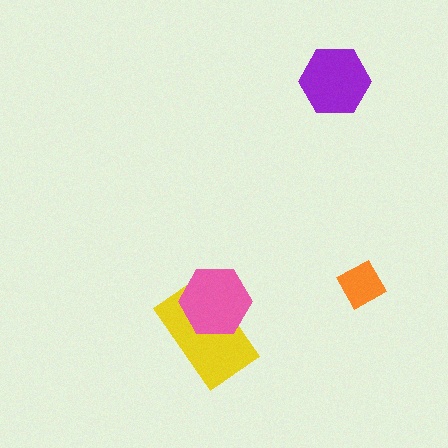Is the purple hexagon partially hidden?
No, no other shape covers it.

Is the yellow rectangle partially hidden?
Yes, it is partially covered by another shape.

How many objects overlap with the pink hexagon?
1 object overlaps with the pink hexagon.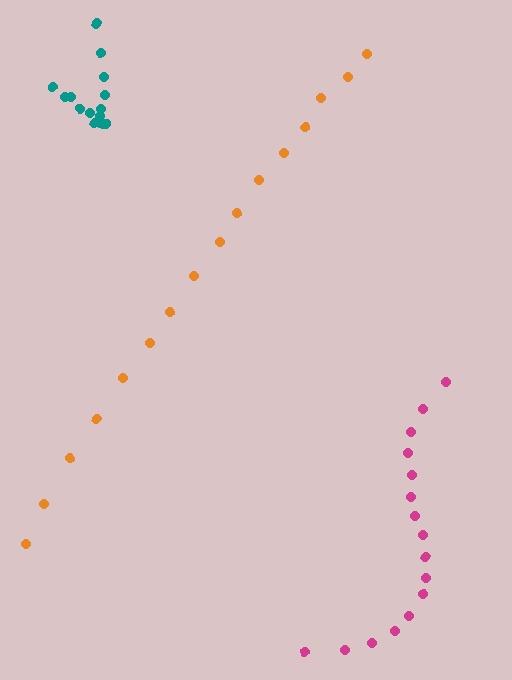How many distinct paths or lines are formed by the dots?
There are 3 distinct paths.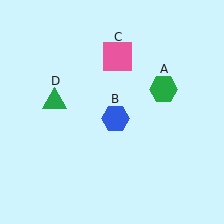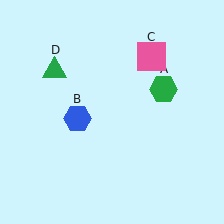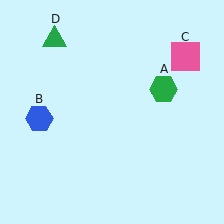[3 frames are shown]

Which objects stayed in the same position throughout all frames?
Green hexagon (object A) remained stationary.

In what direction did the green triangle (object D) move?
The green triangle (object D) moved up.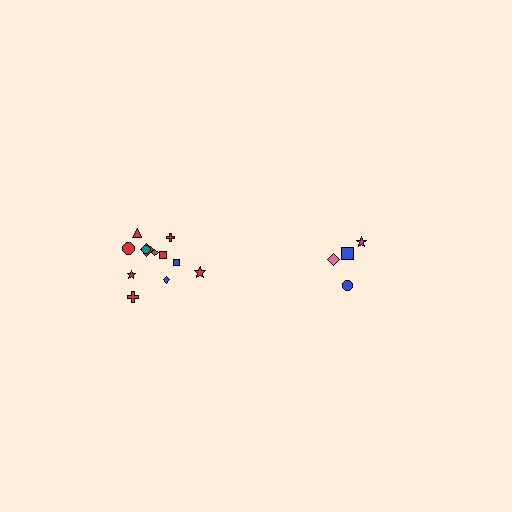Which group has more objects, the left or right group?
The left group.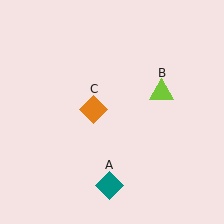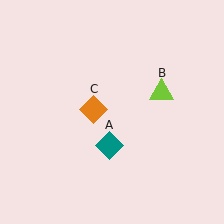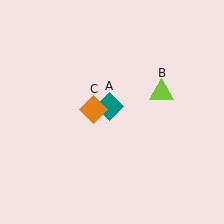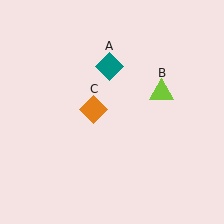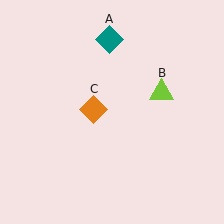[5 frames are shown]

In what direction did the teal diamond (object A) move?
The teal diamond (object A) moved up.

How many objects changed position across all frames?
1 object changed position: teal diamond (object A).